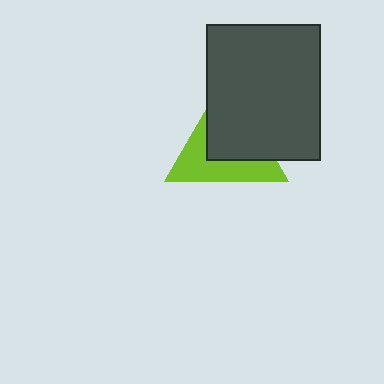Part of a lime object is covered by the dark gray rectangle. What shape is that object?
It is a triangle.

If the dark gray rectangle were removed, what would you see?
You would see the complete lime triangle.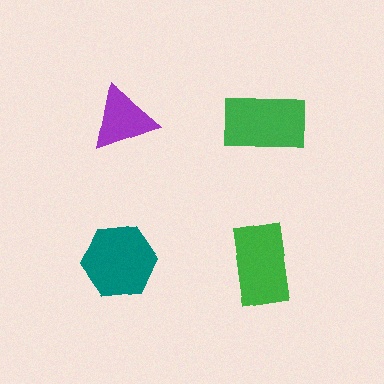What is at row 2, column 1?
A teal hexagon.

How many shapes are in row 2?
2 shapes.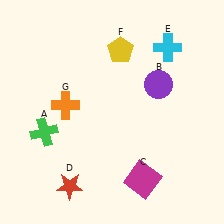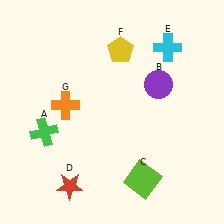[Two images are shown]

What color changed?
The square (C) changed from magenta in Image 1 to lime in Image 2.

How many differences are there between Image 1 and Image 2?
There is 1 difference between the two images.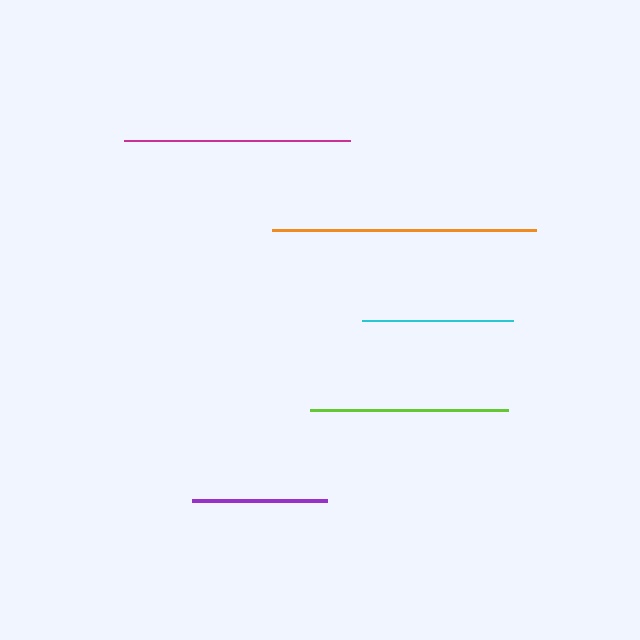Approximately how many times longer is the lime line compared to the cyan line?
The lime line is approximately 1.3 times the length of the cyan line.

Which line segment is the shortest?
The purple line is the shortest at approximately 135 pixels.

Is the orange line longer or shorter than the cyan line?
The orange line is longer than the cyan line.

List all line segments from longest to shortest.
From longest to shortest: orange, magenta, lime, cyan, purple.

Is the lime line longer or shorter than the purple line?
The lime line is longer than the purple line.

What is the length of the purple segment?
The purple segment is approximately 135 pixels long.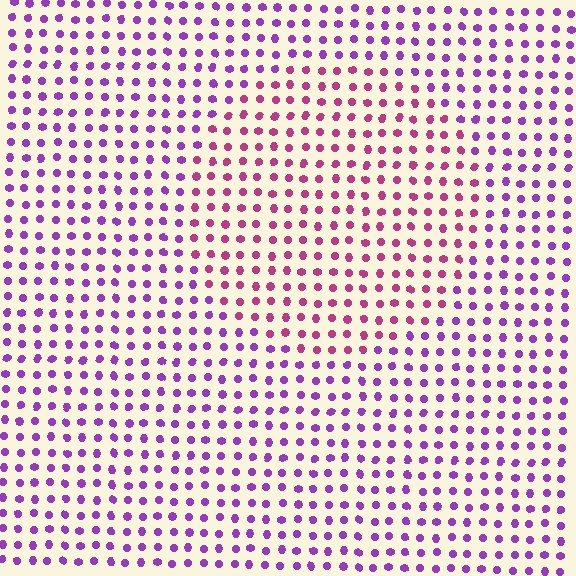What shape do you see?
I see a circle.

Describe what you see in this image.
The image is filled with small purple elements in a uniform arrangement. A circle-shaped region is visible where the elements are tinted to a slightly different hue, forming a subtle color boundary.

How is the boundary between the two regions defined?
The boundary is defined purely by a slight shift in hue (about 42 degrees). Spacing, size, and orientation are identical on both sides.